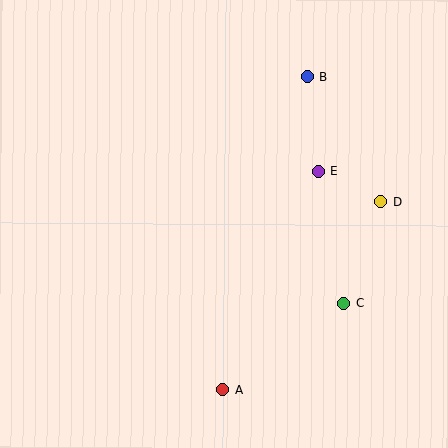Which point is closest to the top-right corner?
Point B is closest to the top-right corner.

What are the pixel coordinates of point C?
Point C is at (344, 303).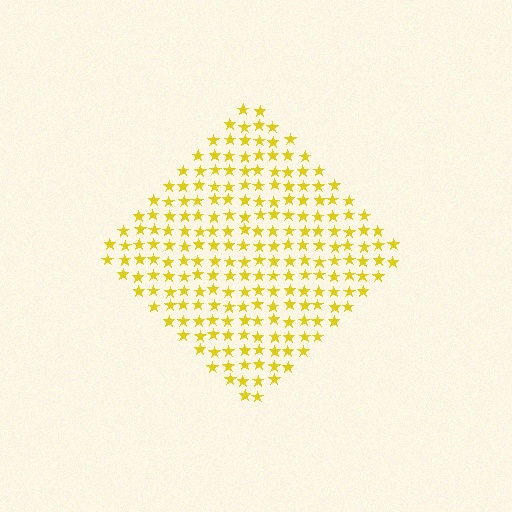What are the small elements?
The small elements are stars.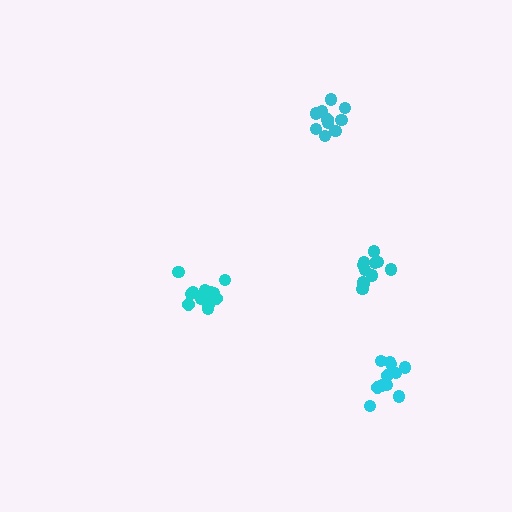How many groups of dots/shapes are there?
There are 4 groups.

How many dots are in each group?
Group 1: 15 dots, Group 2: 10 dots, Group 3: 11 dots, Group 4: 12 dots (48 total).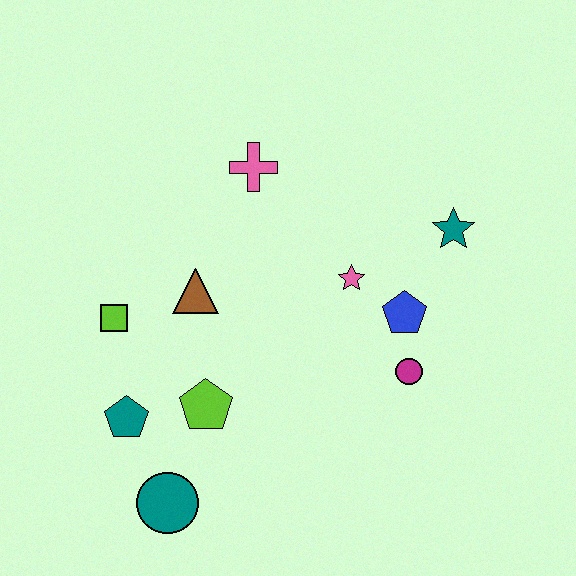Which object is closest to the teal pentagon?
The lime pentagon is closest to the teal pentagon.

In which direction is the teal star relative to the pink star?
The teal star is to the right of the pink star.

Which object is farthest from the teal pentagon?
The teal star is farthest from the teal pentagon.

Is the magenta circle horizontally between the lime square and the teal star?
Yes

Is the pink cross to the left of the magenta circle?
Yes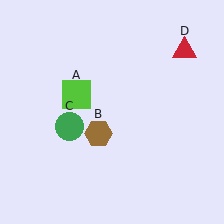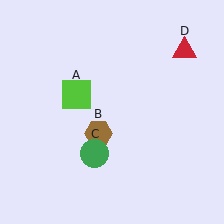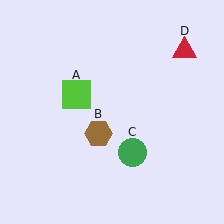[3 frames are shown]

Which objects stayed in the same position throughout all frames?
Lime square (object A) and brown hexagon (object B) and red triangle (object D) remained stationary.